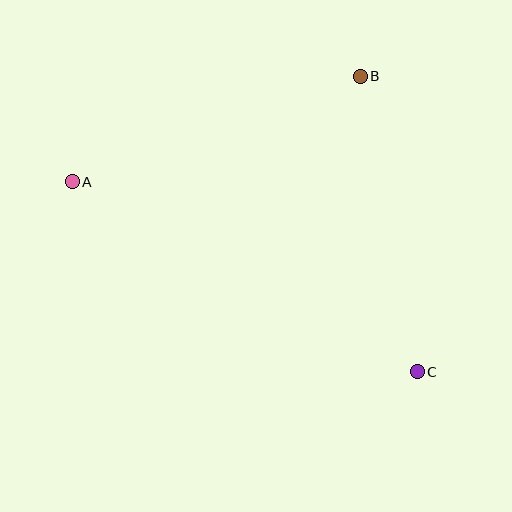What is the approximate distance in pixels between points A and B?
The distance between A and B is approximately 306 pixels.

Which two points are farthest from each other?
Points A and C are farthest from each other.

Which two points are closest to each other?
Points B and C are closest to each other.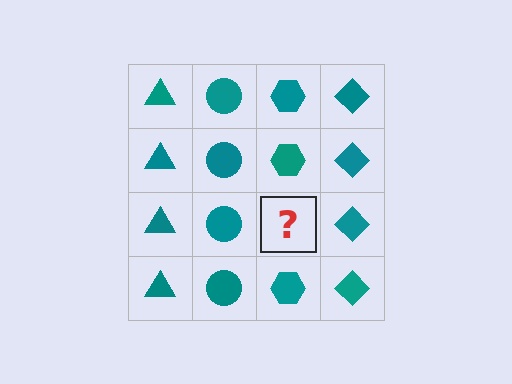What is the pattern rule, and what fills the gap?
The rule is that each column has a consistent shape. The gap should be filled with a teal hexagon.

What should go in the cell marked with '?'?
The missing cell should contain a teal hexagon.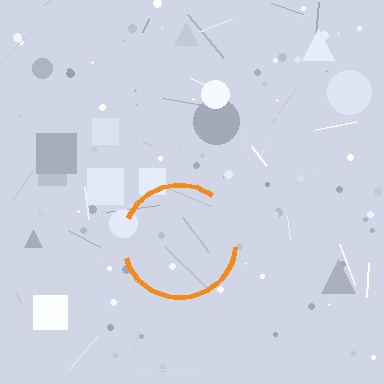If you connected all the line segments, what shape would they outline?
They would outline a circle.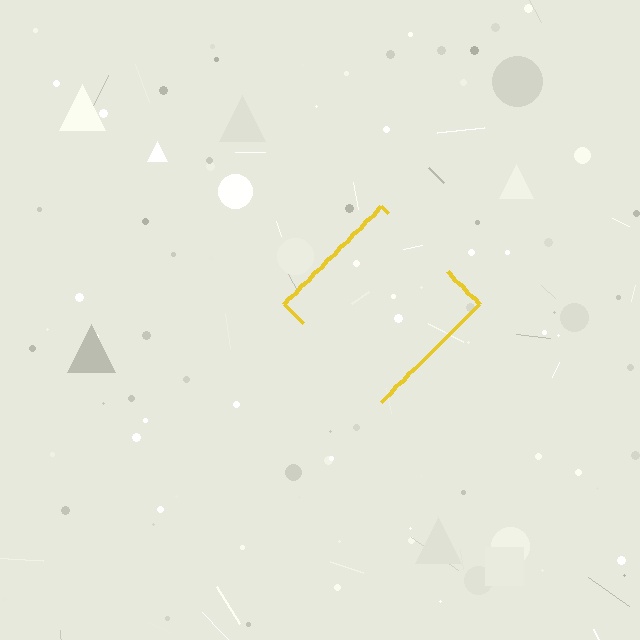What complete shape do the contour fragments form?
The contour fragments form a diamond.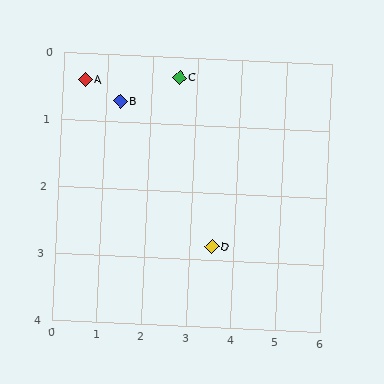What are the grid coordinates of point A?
Point A is at approximately (0.5, 0.4).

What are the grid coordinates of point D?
Point D is at approximately (3.5, 2.8).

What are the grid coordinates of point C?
Point C is at approximately (2.6, 0.3).